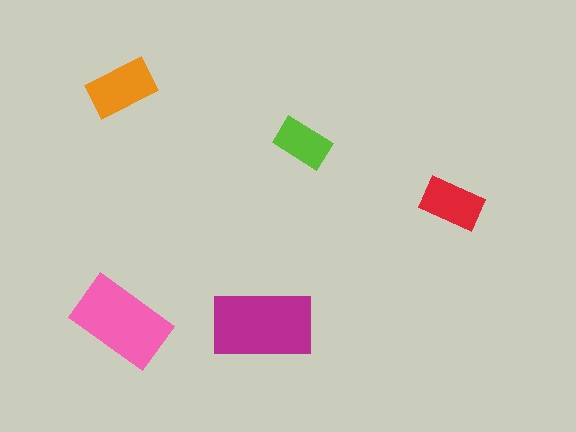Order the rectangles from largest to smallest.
the magenta one, the pink one, the orange one, the red one, the lime one.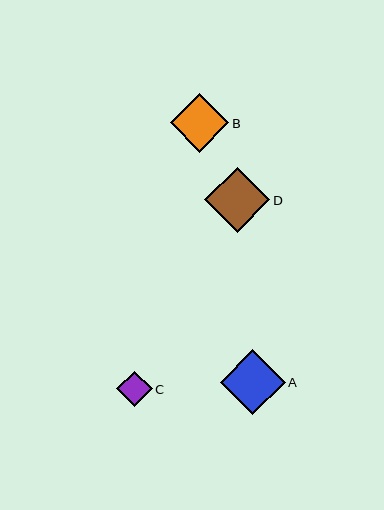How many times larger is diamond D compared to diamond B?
Diamond D is approximately 1.1 times the size of diamond B.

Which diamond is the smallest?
Diamond C is the smallest with a size of approximately 36 pixels.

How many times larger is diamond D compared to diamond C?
Diamond D is approximately 1.8 times the size of diamond C.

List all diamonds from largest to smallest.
From largest to smallest: A, D, B, C.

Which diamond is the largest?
Diamond A is the largest with a size of approximately 65 pixels.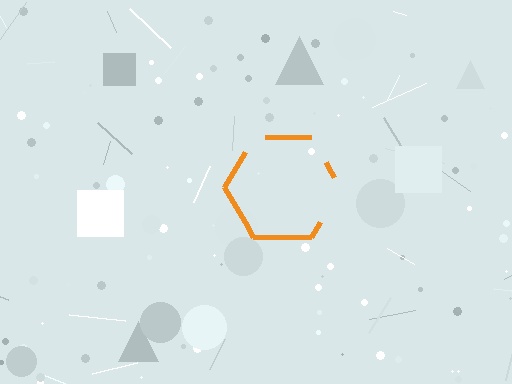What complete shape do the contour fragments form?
The contour fragments form a hexagon.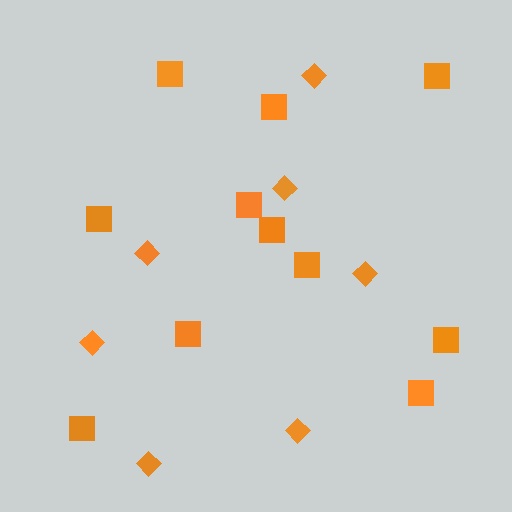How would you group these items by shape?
There are 2 groups: one group of squares (11) and one group of diamonds (7).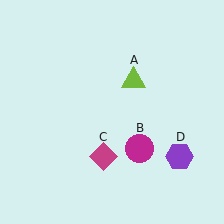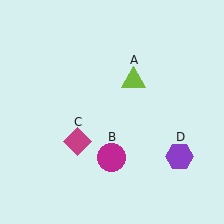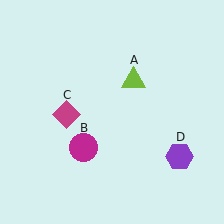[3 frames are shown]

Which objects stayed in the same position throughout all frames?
Lime triangle (object A) and purple hexagon (object D) remained stationary.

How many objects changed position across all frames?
2 objects changed position: magenta circle (object B), magenta diamond (object C).